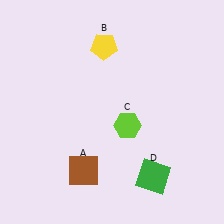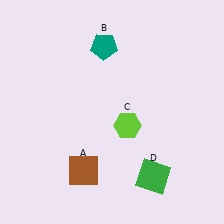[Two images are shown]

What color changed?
The pentagon (B) changed from yellow in Image 1 to teal in Image 2.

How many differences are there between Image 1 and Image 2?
There is 1 difference between the two images.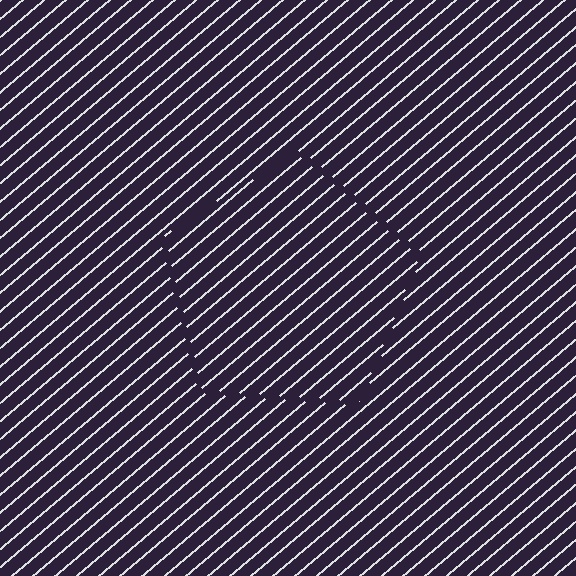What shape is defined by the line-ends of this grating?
An illusory pentagon. The interior of the shape contains the same grating, shifted by half a period — the contour is defined by the phase discontinuity where line-ends from the inner and outer gratings abut.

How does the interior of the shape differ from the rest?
The interior of the shape contains the same grating, shifted by half a period — the contour is defined by the phase discontinuity where line-ends from the inner and outer gratings abut.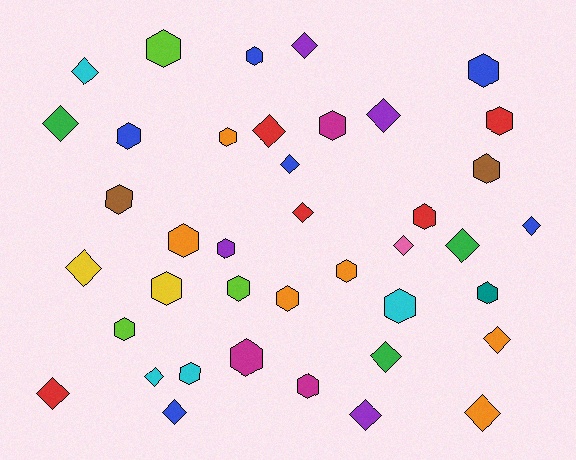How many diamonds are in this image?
There are 18 diamonds.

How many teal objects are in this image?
There is 1 teal object.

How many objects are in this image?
There are 40 objects.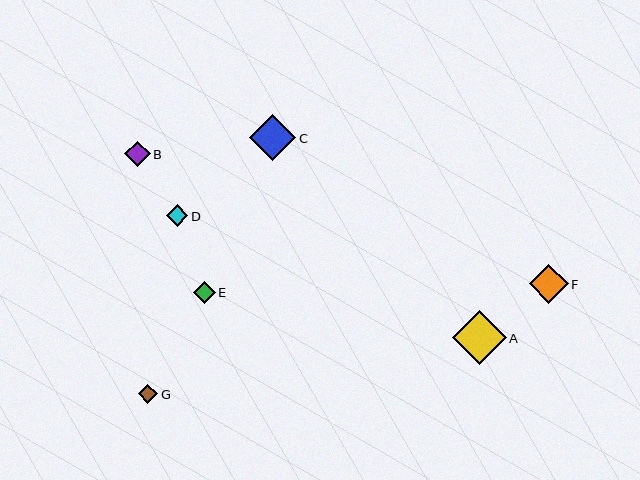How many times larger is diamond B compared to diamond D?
Diamond B is approximately 1.2 times the size of diamond D.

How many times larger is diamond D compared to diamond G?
Diamond D is approximately 1.1 times the size of diamond G.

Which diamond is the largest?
Diamond A is the largest with a size of approximately 54 pixels.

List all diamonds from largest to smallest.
From largest to smallest: A, C, F, B, E, D, G.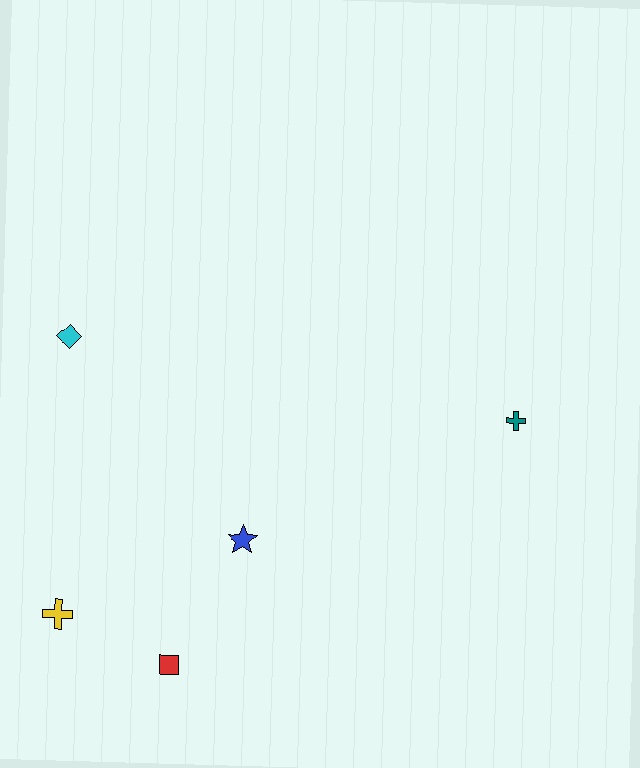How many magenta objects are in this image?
There are no magenta objects.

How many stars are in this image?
There is 1 star.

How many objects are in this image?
There are 5 objects.